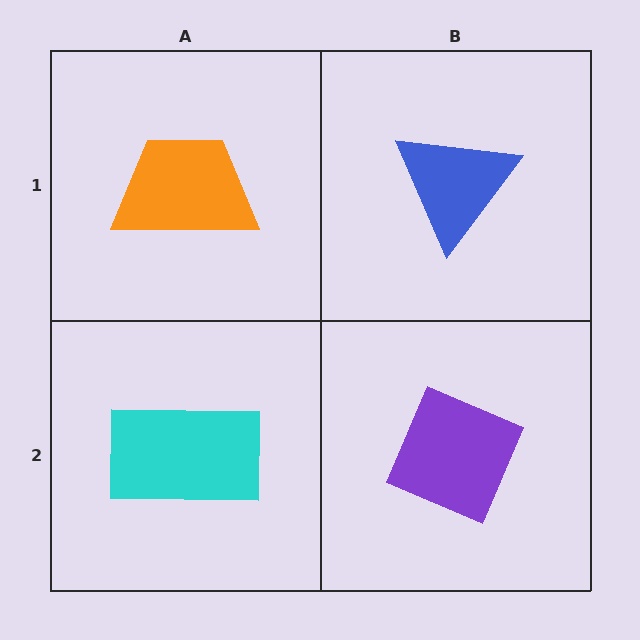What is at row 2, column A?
A cyan rectangle.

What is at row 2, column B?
A purple diamond.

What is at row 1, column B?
A blue triangle.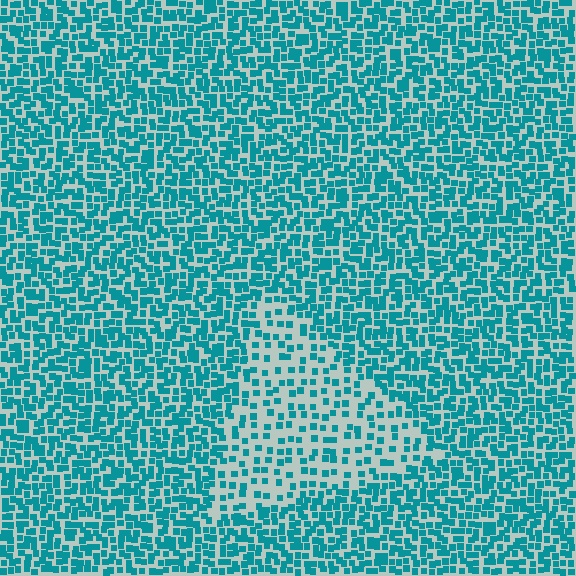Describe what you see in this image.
The image contains small teal elements arranged at two different densities. A triangle-shaped region is visible where the elements are less densely packed than the surrounding area.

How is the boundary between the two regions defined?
The boundary is defined by a change in element density (approximately 2.2x ratio). All elements are the same color, size, and shape.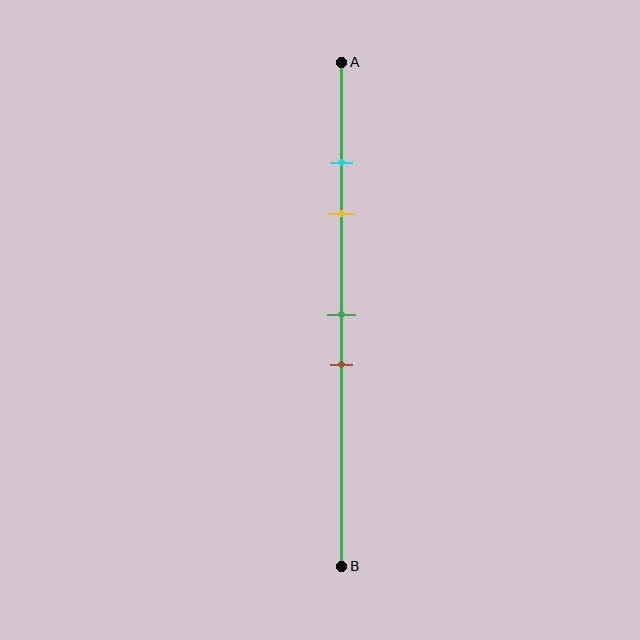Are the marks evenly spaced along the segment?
No, the marks are not evenly spaced.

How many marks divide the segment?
There are 4 marks dividing the segment.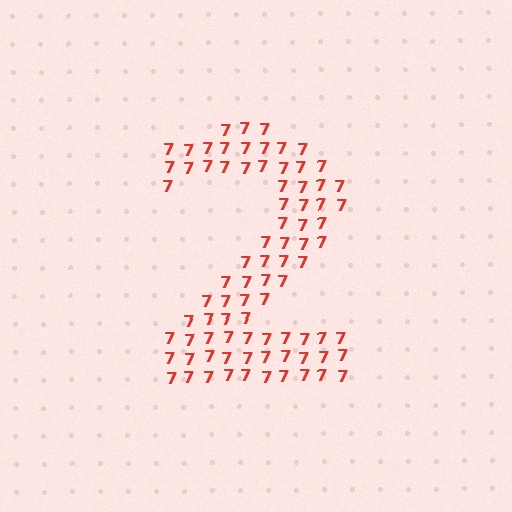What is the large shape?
The large shape is the digit 2.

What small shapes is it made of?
It is made of small digit 7's.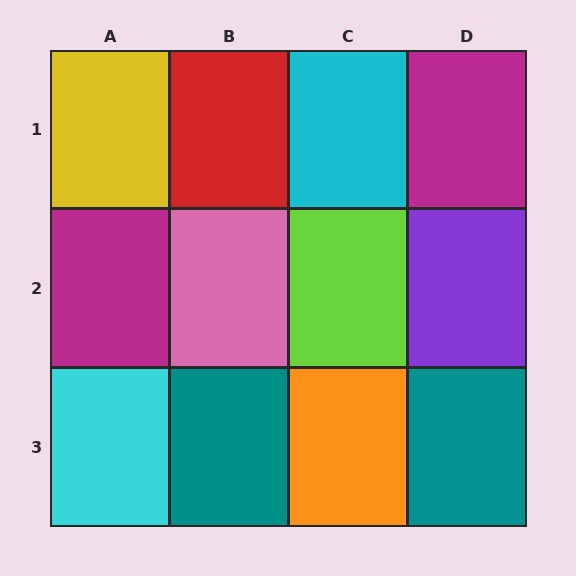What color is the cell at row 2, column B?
Pink.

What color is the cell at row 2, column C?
Lime.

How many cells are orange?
1 cell is orange.